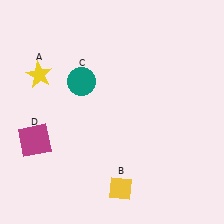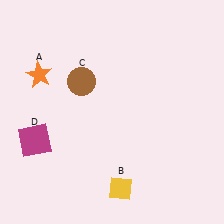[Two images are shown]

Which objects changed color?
A changed from yellow to orange. C changed from teal to brown.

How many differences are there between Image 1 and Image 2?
There are 2 differences between the two images.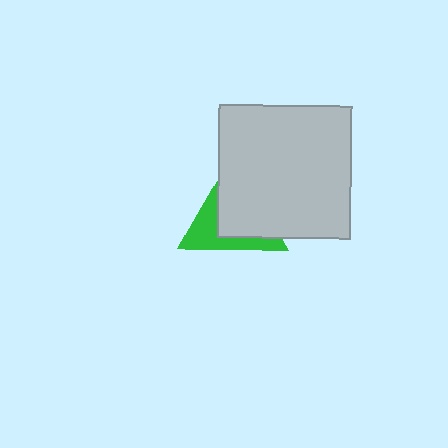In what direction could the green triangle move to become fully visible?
The green triangle could move toward the lower-left. That would shift it out from behind the light gray square entirely.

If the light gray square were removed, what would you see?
You would see the complete green triangle.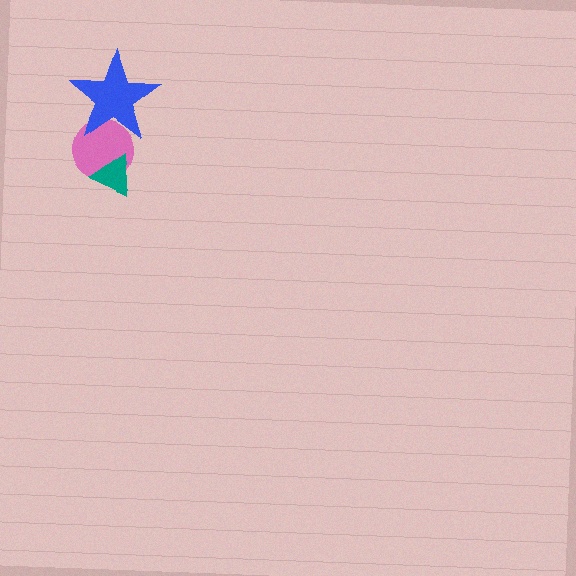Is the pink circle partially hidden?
Yes, it is partially covered by another shape.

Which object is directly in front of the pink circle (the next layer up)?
The teal triangle is directly in front of the pink circle.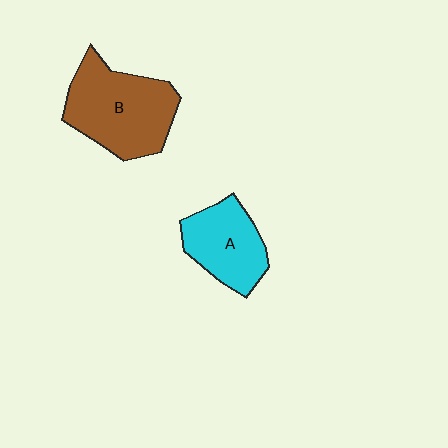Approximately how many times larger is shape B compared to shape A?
Approximately 1.5 times.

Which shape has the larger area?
Shape B (brown).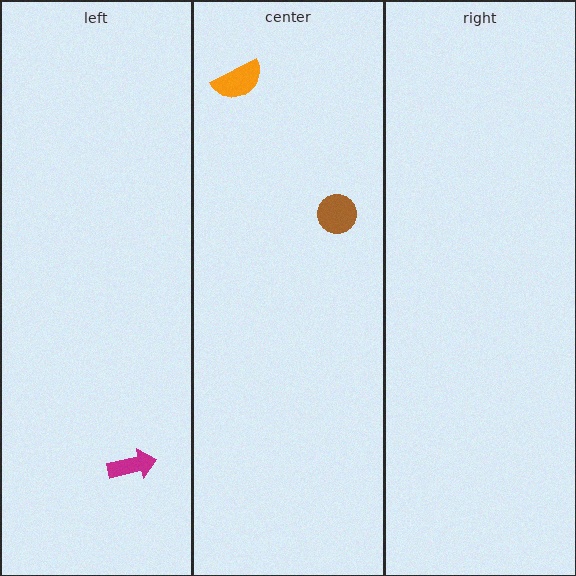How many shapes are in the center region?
2.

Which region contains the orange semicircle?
The center region.